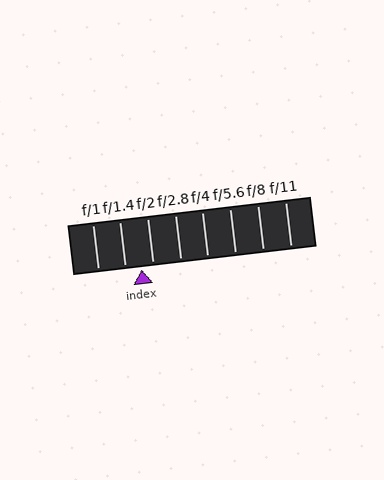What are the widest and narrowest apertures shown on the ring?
The widest aperture shown is f/1 and the narrowest is f/11.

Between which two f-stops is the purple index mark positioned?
The index mark is between f/1.4 and f/2.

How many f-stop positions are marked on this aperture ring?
There are 8 f-stop positions marked.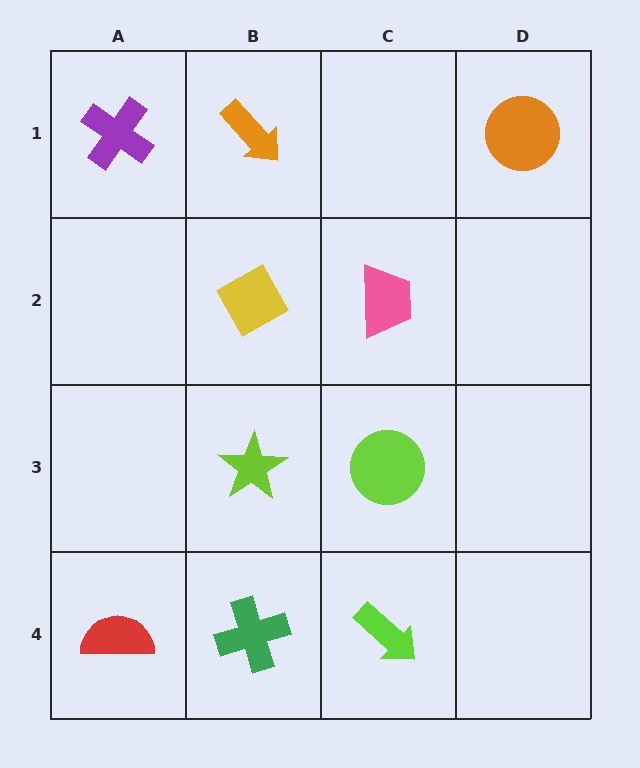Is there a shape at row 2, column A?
No, that cell is empty.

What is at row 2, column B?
A yellow diamond.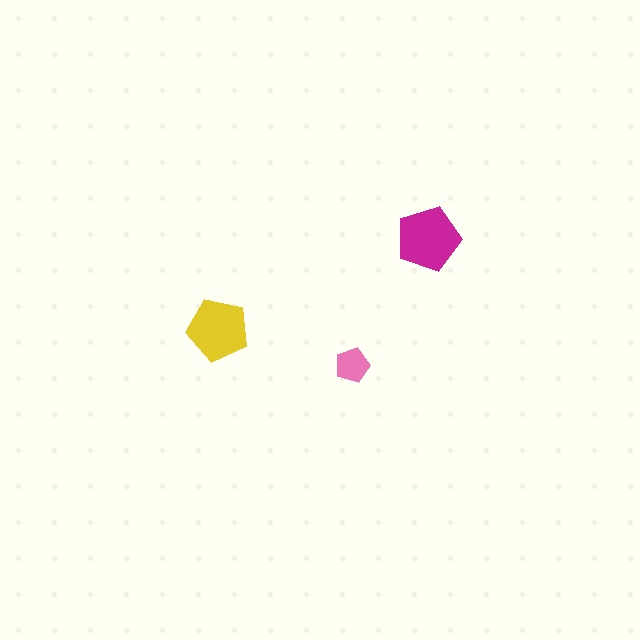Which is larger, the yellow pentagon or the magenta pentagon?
The magenta one.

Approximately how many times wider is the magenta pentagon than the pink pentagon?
About 2 times wider.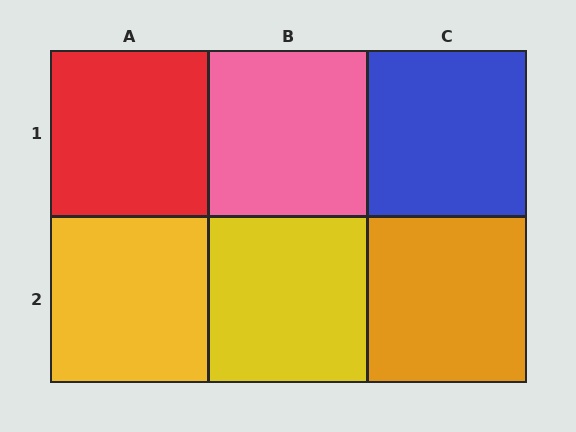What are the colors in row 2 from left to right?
Yellow, yellow, orange.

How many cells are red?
1 cell is red.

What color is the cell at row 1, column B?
Pink.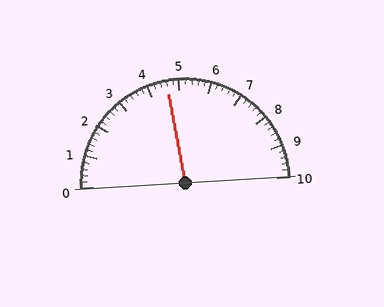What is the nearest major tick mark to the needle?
The nearest major tick mark is 5.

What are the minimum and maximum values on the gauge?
The gauge ranges from 0 to 10.